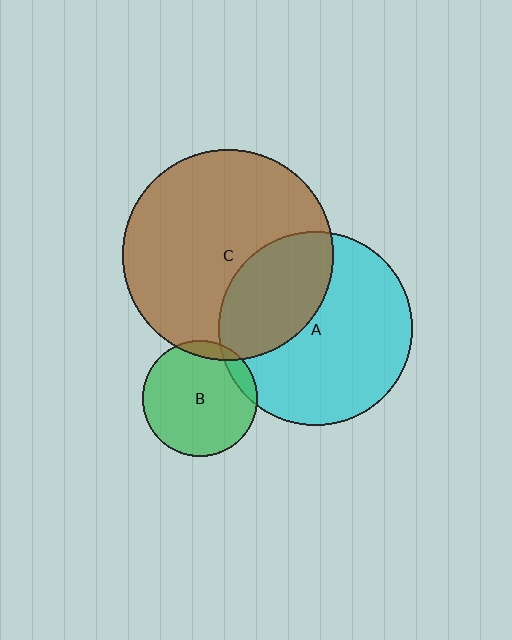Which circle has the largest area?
Circle C (brown).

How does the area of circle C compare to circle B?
Approximately 3.4 times.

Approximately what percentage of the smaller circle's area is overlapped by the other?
Approximately 10%.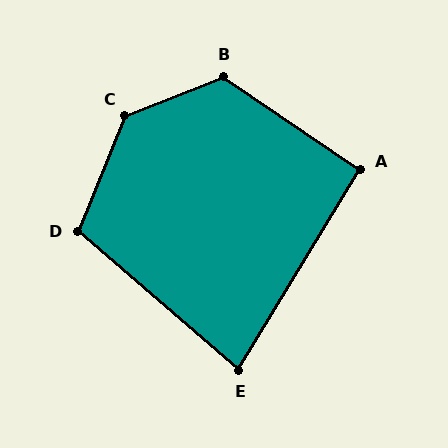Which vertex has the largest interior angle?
C, at approximately 134 degrees.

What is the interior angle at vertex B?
Approximately 124 degrees (obtuse).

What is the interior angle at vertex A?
Approximately 93 degrees (approximately right).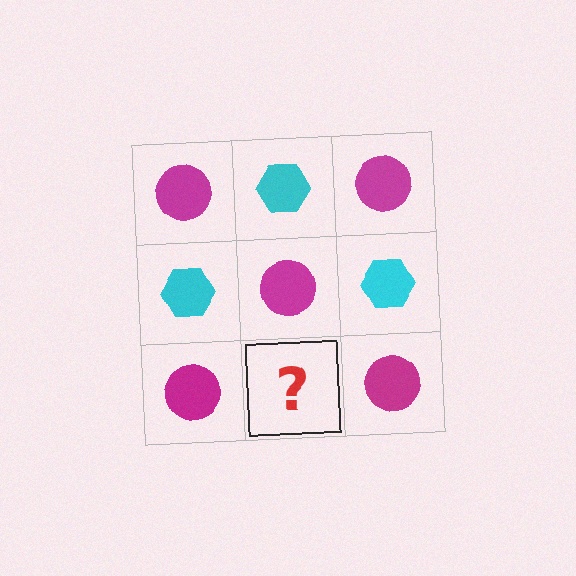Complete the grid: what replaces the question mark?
The question mark should be replaced with a cyan hexagon.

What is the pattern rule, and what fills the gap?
The rule is that it alternates magenta circle and cyan hexagon in a checkerboard pattern. The gap should be filled with a cyan hexagon.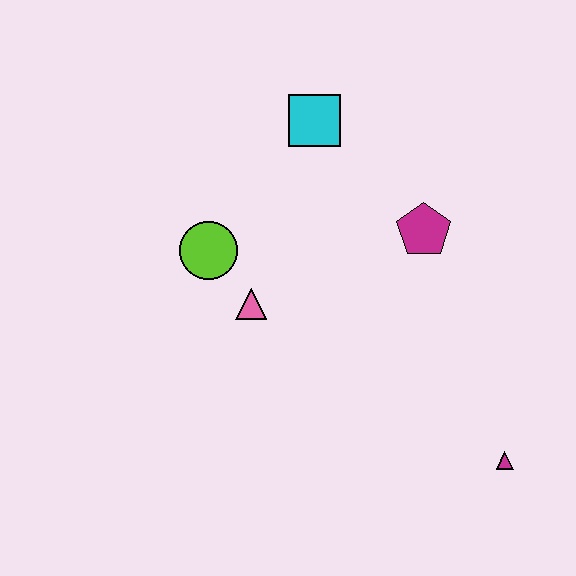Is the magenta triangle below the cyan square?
Yes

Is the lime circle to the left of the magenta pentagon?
Yes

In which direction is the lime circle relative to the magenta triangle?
The lime circle is to the left of the magenta triangle.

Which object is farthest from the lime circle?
The magenta triangle is farthest from the lime circle.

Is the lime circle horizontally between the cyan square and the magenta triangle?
No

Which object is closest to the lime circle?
The pink triangle is closest to the lime circle.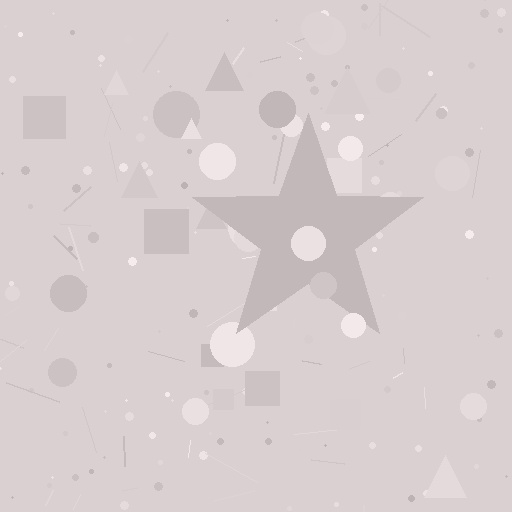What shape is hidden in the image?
A star is hidden in the image.